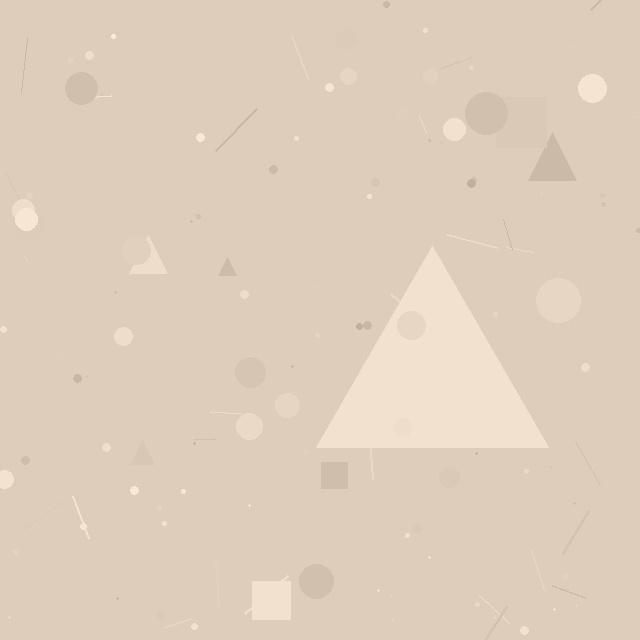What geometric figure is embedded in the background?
A triangle is embedded in the background.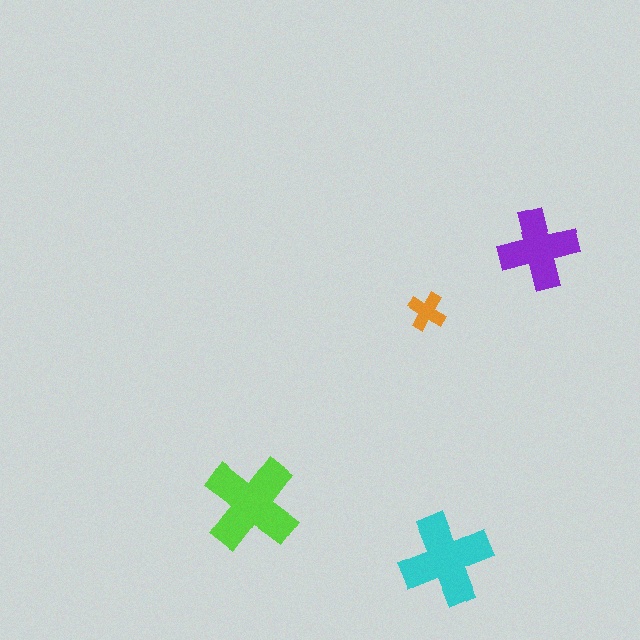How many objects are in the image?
There are 4 objects in the image.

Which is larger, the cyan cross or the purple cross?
The cyan one.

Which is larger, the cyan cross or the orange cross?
The cyan one.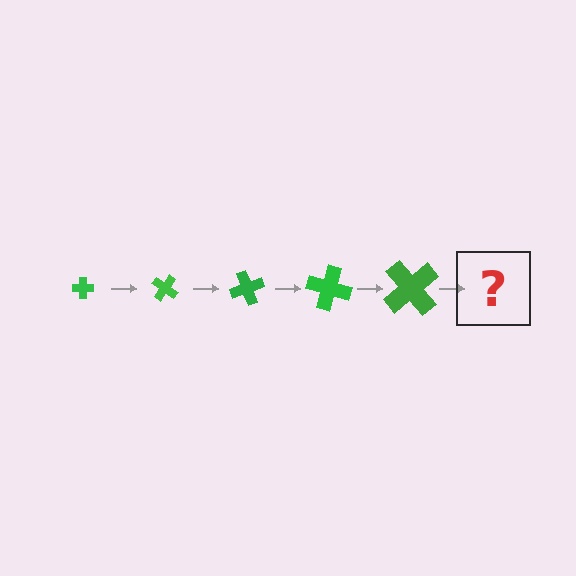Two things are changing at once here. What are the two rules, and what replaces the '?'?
The two rules are that the cross grows larger each step and it rotates 35 degrees each step. The '?' should be a cross, larger than the previous one and rotated 175 degrees from the start.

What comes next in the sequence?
The next element should be a cross, larger than the previous one and rotated 175 degrees from the start.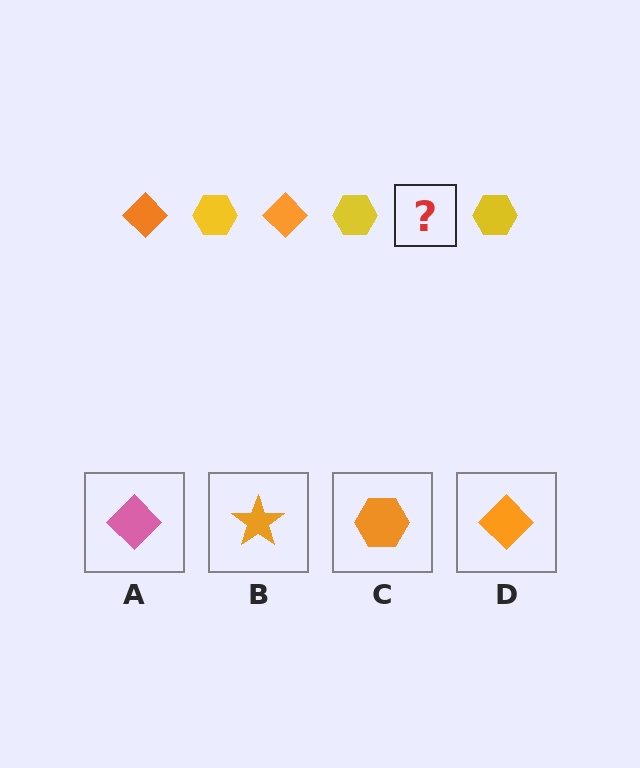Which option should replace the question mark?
Option D.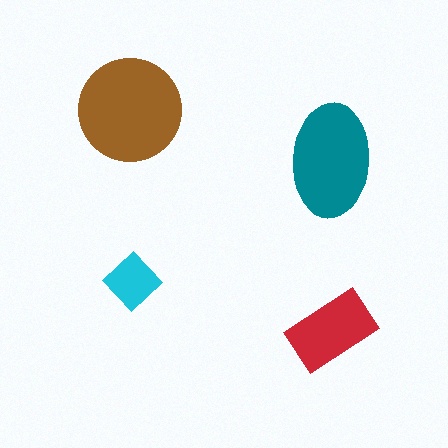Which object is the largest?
The brown circle.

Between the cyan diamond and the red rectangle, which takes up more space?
The red rectangle.